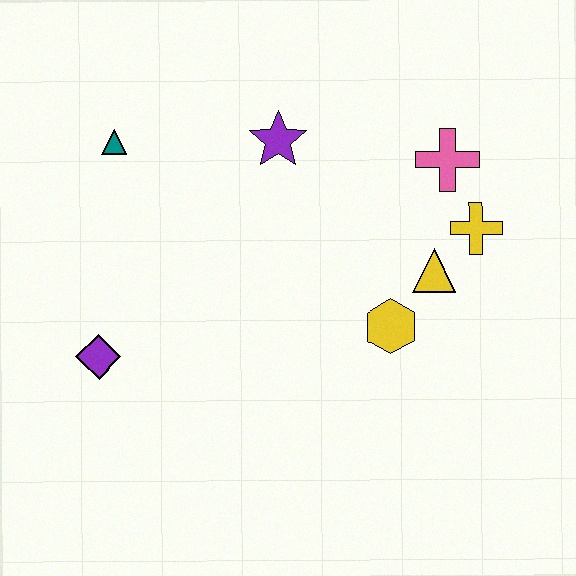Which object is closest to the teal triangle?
The purple star is closest to the teal triangle.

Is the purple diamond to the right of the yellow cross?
No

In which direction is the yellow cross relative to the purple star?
The yellow cross is to the right of the purple star.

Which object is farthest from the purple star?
The purple diamond is farthest from the purple star.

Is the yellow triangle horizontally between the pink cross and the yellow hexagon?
Yes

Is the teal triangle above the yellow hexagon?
Yes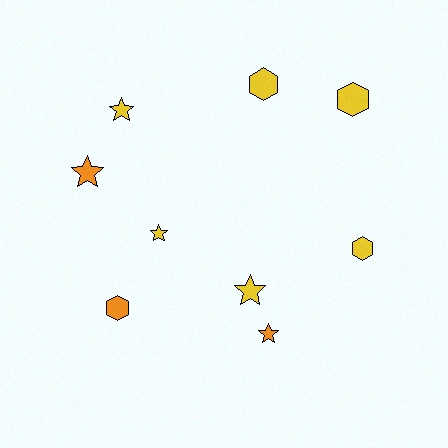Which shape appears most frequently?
Star, with 5 objects.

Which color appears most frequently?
Yellow, with 6 objects.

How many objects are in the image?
There are 9 objects.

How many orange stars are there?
There are 2 orange stars.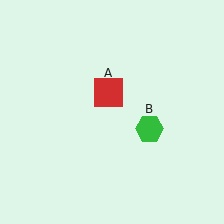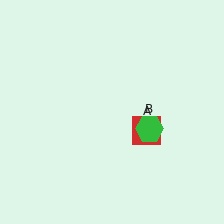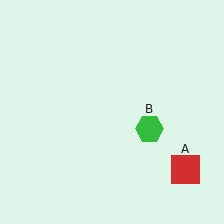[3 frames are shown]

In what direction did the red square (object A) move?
The red square (object A) moved down and to the right.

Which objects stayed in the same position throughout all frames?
Green hexagon (object B) remained stationary.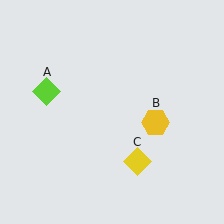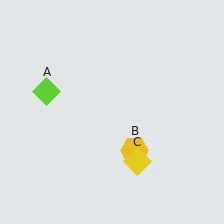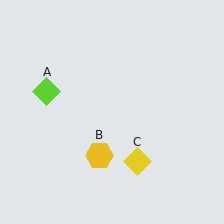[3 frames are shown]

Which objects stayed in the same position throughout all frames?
Lime diamond (object A) and yellow diamond (object C) remained stationary.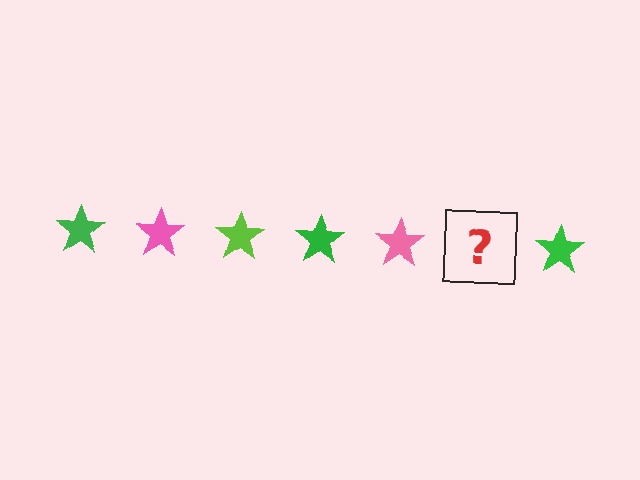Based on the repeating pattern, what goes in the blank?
The blank should be a lime star.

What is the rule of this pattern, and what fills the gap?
The rule is that the pattern cycles through green, pink, lime stars. The gap should be filled with a lime star.